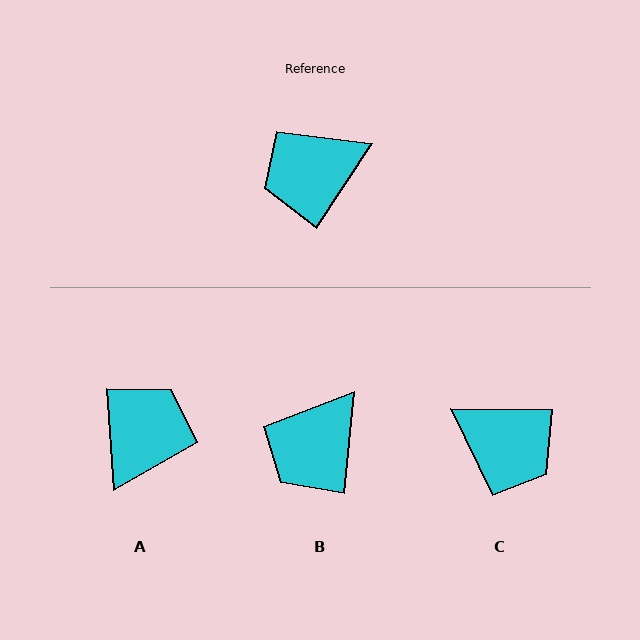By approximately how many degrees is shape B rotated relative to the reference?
Approximately 28 degrees counter-clockwise.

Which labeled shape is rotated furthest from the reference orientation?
A, about 143 degrees away.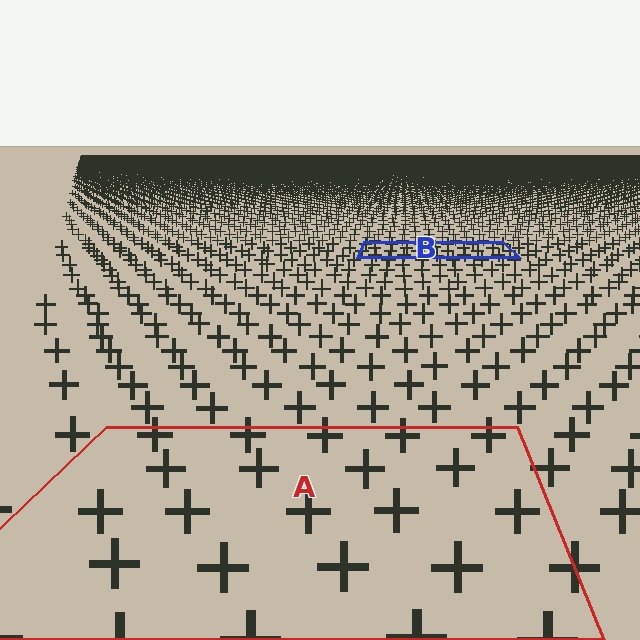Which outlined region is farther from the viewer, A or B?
Region B is farther from the viewer — the texture elements inside it appear smaller and more densely packed.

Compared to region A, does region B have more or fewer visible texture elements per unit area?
Region B has more texture elements per unit area — they are packed more densely because it is farther away.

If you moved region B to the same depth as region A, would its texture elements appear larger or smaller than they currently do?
They would appear larger. At a closer depth, the same texture elements are projected at a bigger on-screen size.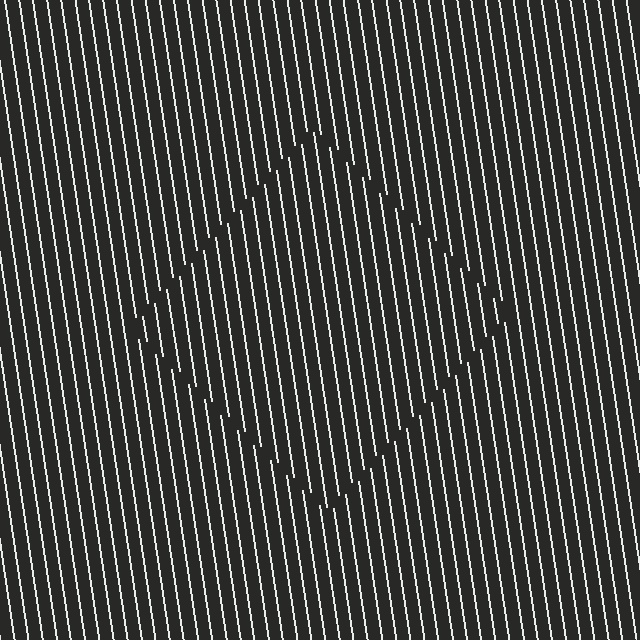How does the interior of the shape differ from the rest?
The interior of the shape contains the same grating, shifted by half a period — the contour is defined by the phase discontinuity where line-ends from the inner and outer gratings abut.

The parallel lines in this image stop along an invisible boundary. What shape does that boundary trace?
An illusory square. The interior of the shape contains the same grating, shifted by half a period — the contour is defined by the phase discontinuity where line-ends from the inner and outer gratings abut.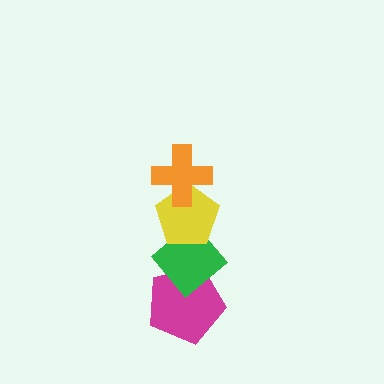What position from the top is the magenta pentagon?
The magenta pentagon is 4th from the top.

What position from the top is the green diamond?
The green diamond is 3rd from the top.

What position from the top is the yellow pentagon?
The yellow pentagon is 2nd from the top.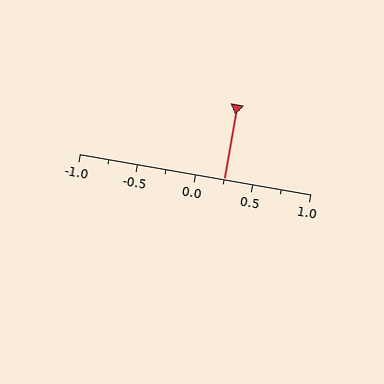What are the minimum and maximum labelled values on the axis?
The axis runs from -1.0 to 1.0.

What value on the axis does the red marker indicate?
The marker indicates approximately 0.25.